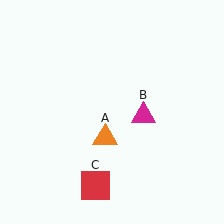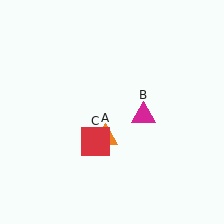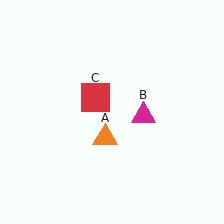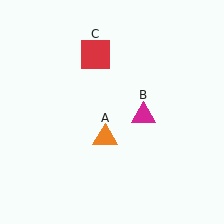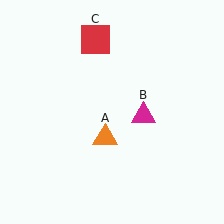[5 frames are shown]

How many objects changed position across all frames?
1 object changed position: red square (object C).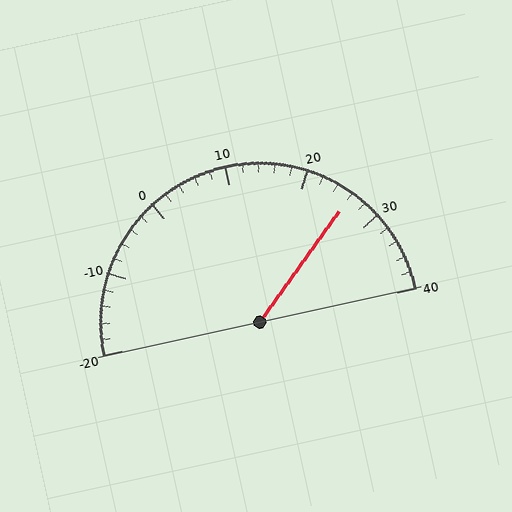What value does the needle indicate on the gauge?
The needle indicates approximately 26.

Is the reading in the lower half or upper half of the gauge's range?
The reading is in the upper half of the range (-20 to 40).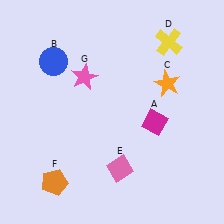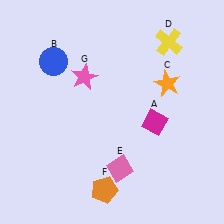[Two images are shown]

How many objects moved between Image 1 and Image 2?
1 object moved between the two images.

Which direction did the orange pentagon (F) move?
The orange pentagon (F) moved right.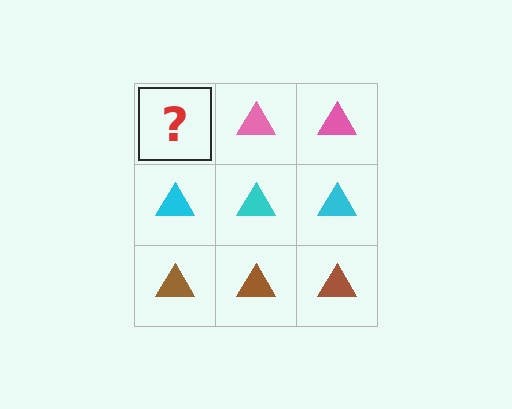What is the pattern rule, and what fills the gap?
The rule is that each row has a consistent color. The gap should be filled with a pink triangle.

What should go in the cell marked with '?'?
The missing cell should contain a pink triangle.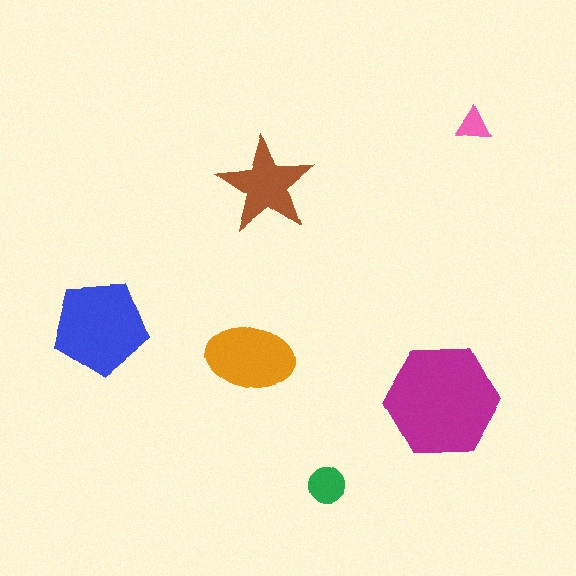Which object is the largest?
The magenta hexagon.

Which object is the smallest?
The pink triangle.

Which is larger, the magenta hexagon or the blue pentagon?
The magenta hexagon.